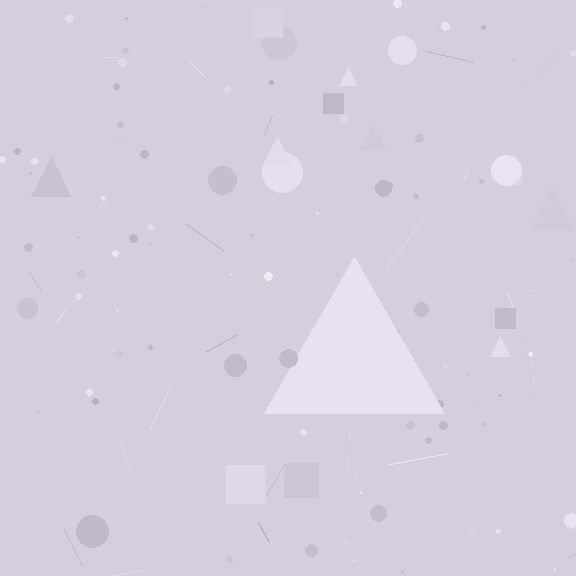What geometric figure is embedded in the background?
A triangle is embedded in the background.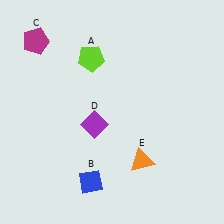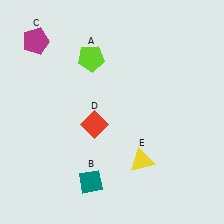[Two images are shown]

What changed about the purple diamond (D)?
In Image 1, D is purple. In Image 2, it changed to red.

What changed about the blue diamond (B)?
In Image 1, B is blue. In Image 2, it changed to teal.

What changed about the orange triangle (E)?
In Image 1, E is orange. In Image 2, it changed to yellow.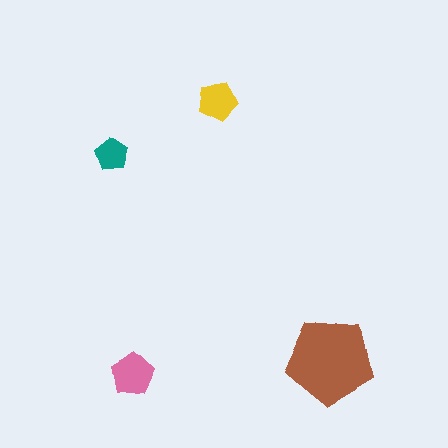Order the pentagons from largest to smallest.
the brown one, the pink one, the yellow one, the teal one.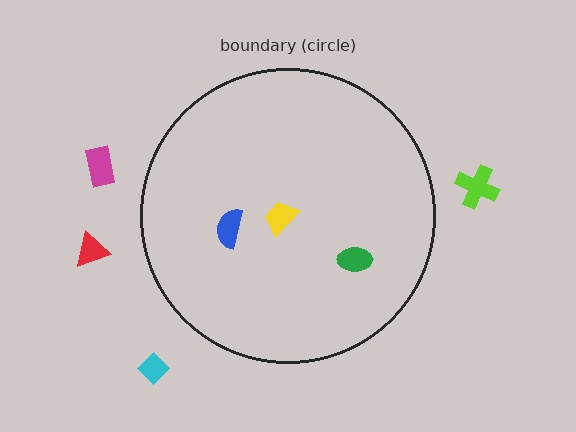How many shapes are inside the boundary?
3 inside, 4 outside.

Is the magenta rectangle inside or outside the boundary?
Outside.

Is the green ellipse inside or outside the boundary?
Inside.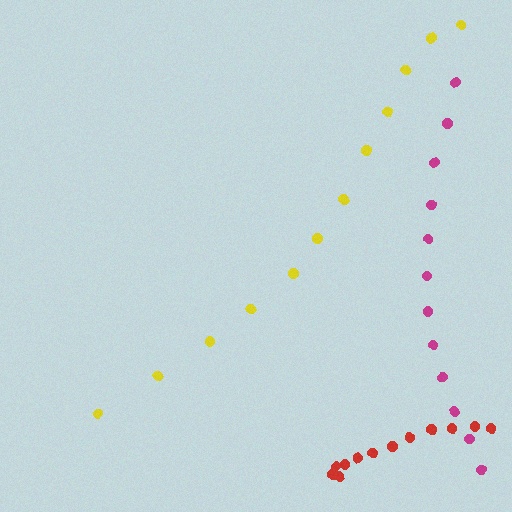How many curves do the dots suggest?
There are 3 distinct paths.